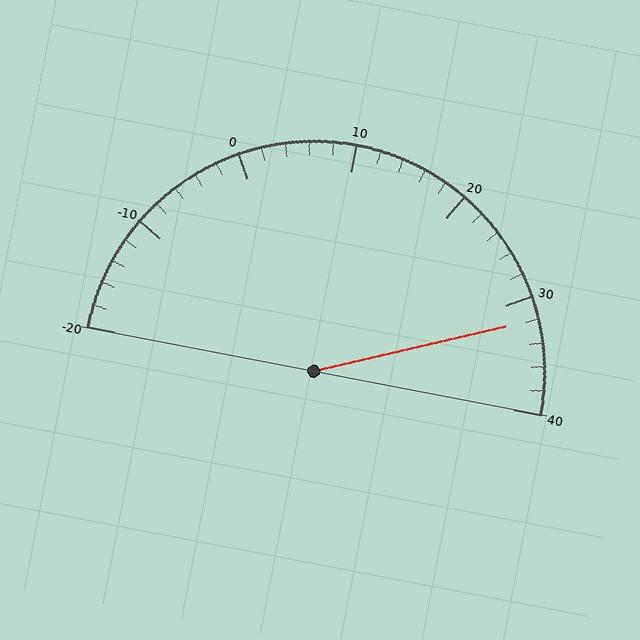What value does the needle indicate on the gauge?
The needle indicates approximately 32.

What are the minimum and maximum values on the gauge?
The gauge ranges from -20 to 40.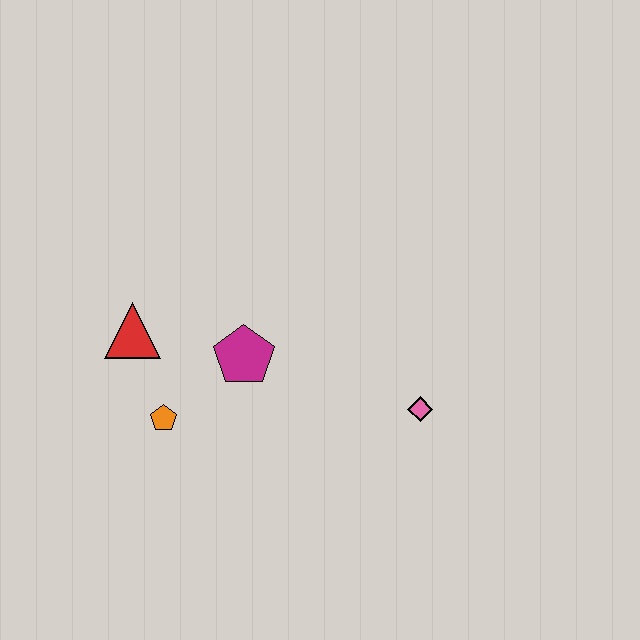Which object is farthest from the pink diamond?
The red triangle is farthest from the pink diamond.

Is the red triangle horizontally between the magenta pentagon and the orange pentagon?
No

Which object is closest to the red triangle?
The orange pentagon is closest to the red triangle.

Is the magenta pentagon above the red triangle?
No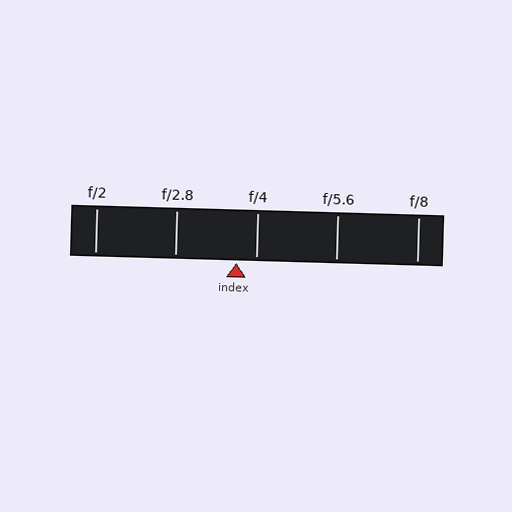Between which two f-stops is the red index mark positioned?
The index mark is between f/2.8 and f/4.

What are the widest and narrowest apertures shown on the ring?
The widest aperture shown is f/2 and the narrowest is f/8.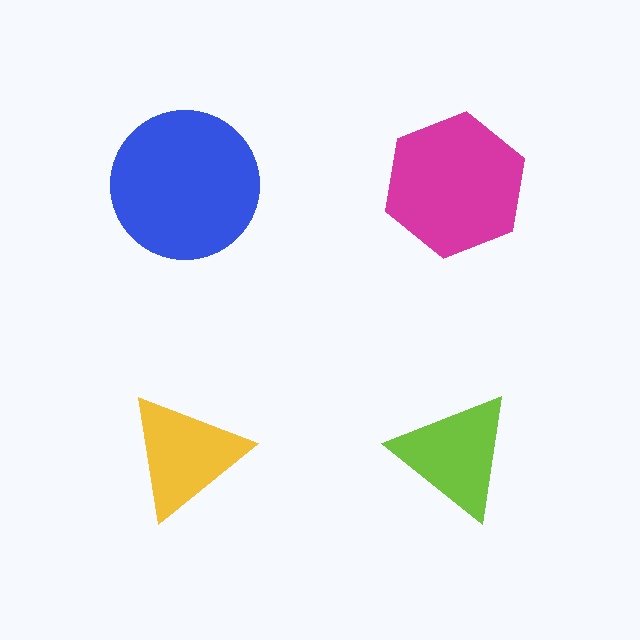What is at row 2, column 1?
A yellow triangle.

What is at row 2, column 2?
A lime triangle.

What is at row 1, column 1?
A blue circle.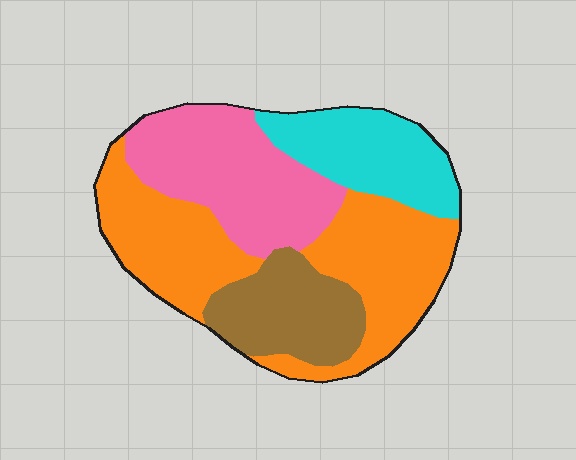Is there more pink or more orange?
Orange.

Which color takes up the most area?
Orange, at roughly 40%.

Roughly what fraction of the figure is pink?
Pink covers roughly 25% of the figure.